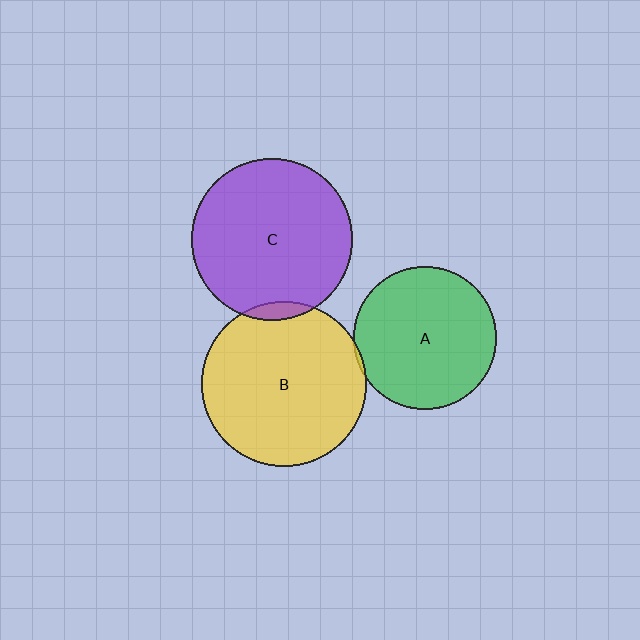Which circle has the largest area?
Circle B (yellow).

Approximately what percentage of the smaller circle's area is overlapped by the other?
Approximately 5%.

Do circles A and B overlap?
Yes.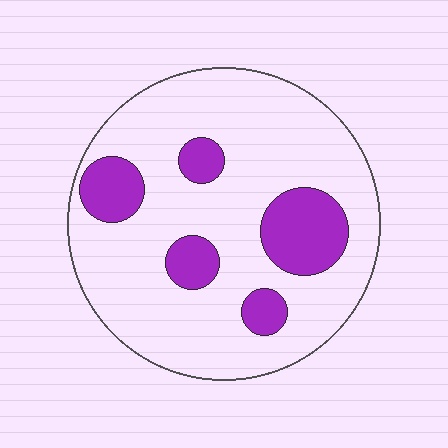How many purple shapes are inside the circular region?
5.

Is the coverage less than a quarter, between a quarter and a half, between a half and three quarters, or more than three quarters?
Less than a quarter.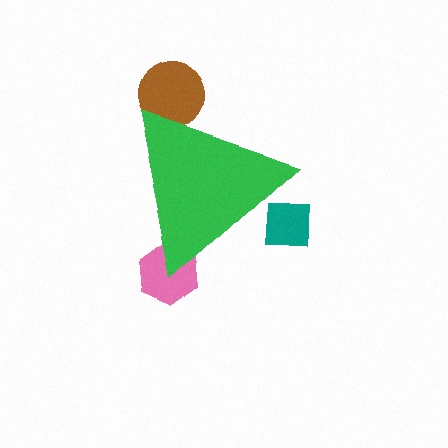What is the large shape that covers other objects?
A green triangle.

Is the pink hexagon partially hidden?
Yes, the pink hexagon is partially hidden behind the green triangle.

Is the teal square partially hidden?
Yes, the teal square is partially hidden behind the green triangle.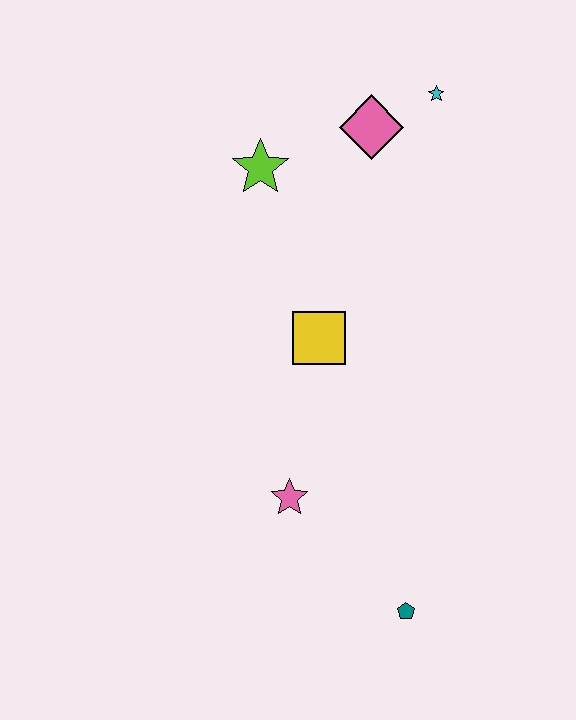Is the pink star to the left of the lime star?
No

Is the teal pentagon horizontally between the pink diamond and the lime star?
No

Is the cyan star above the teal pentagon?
Yes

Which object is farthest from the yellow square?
The teal pentagon is farthest from the yellow square.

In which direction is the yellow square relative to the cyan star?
The yellow square is below the cyan star.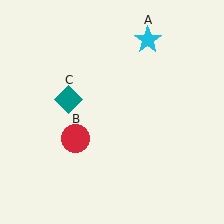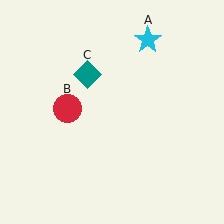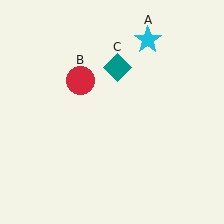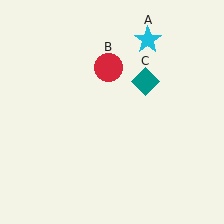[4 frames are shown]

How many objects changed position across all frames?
2 objects changed position: red circle (object B), teal diamond (object C).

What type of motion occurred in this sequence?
The red circle (object B), teal diamond (object C) rotated clockwise around the center of the scene.